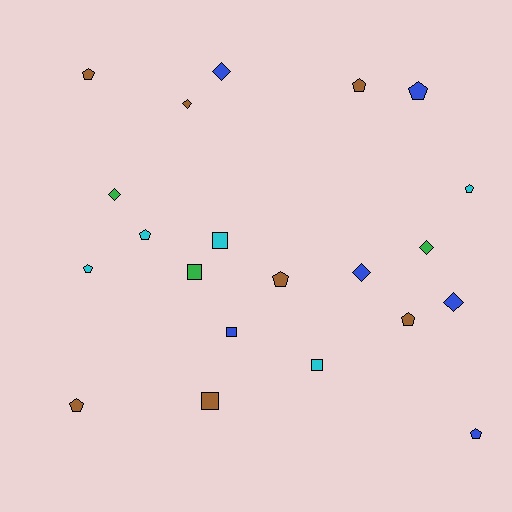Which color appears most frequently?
Brown, with 7 objects.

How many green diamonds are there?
There are 2 green diamonds.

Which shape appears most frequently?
Pentagon, with 10 objects.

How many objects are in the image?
There are 21 objects.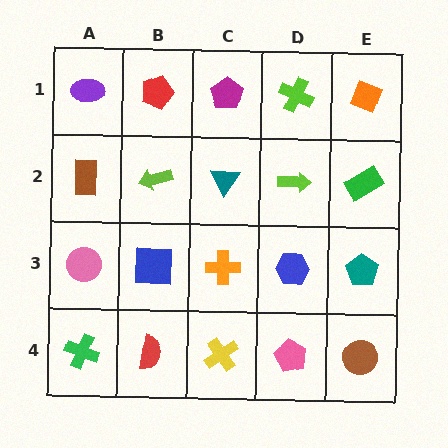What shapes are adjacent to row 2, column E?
An orange diamond (row 1, column E), a teal pentagon (row 3, column E), a lime arrow (row 2, column D).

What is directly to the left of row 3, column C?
A blue square.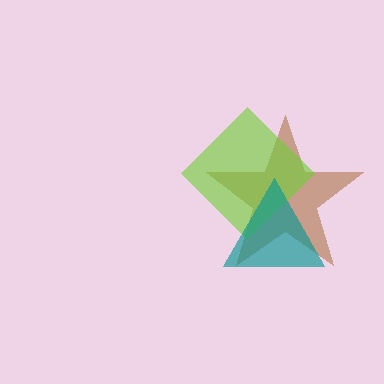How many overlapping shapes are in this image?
There are 3 overlapping shapes in the image.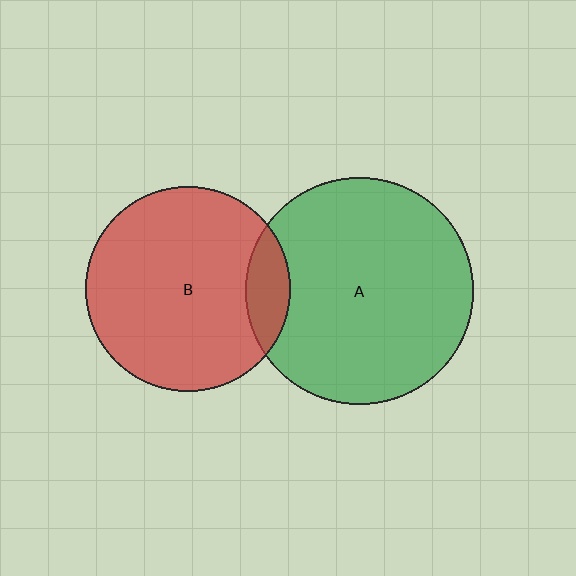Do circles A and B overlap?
Yes.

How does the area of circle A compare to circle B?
Approximately 1.2 times.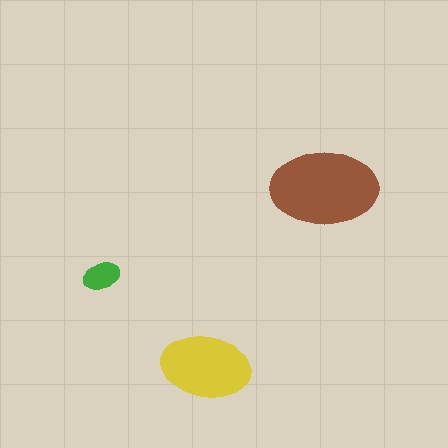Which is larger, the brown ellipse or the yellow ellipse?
The brown one.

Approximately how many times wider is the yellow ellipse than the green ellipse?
About 2.5 times wider.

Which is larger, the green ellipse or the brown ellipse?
The brown one.